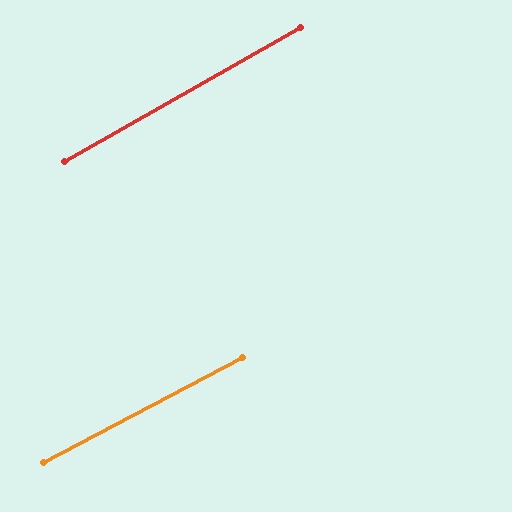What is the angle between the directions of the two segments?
Approximately 2 degrees.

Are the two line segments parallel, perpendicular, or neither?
Parallel — their directions differ by only 1.9°.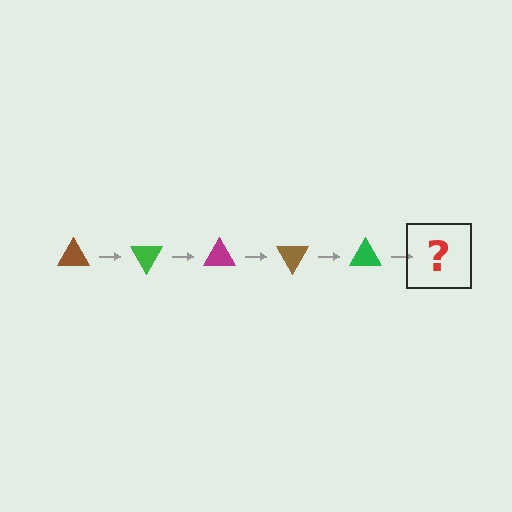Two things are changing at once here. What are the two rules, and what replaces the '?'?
The two rules are that it rotates 60 degrees each step and the color cycles through brown, green, and magenta. The '?' should be a magenta triangle, rotated 300 degrees from the start.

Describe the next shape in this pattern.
It should be a magenta triangle, rotated 300 degrees from the start.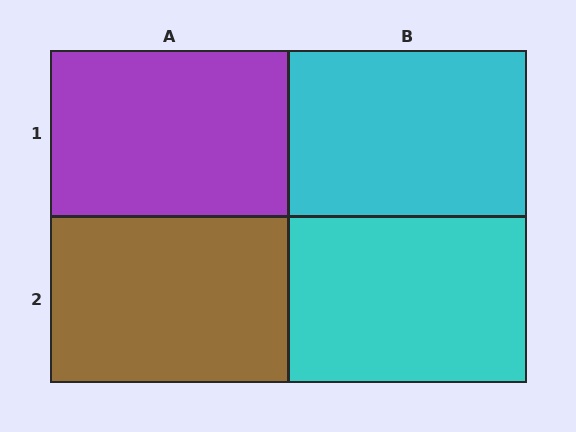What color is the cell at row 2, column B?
Cyan.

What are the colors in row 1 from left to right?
Purple, cyan.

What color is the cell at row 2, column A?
Brown.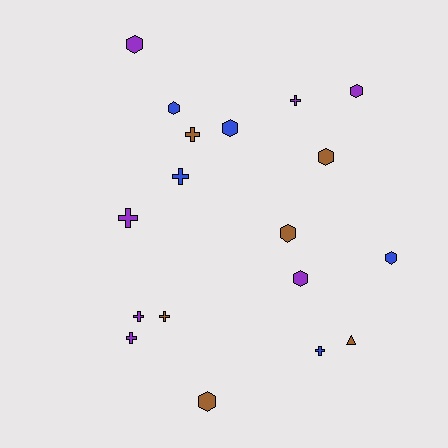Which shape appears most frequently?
Hexagon, with 9 objects.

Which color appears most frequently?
Purple, with 7 objects.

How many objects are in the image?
There are 18 objects.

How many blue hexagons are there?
There are 3 blue hexagons.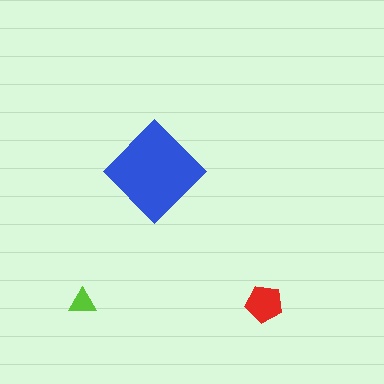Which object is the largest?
The blue diamond.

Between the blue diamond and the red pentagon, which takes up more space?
The blue diamond.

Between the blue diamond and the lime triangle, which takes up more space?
The blue diamond.